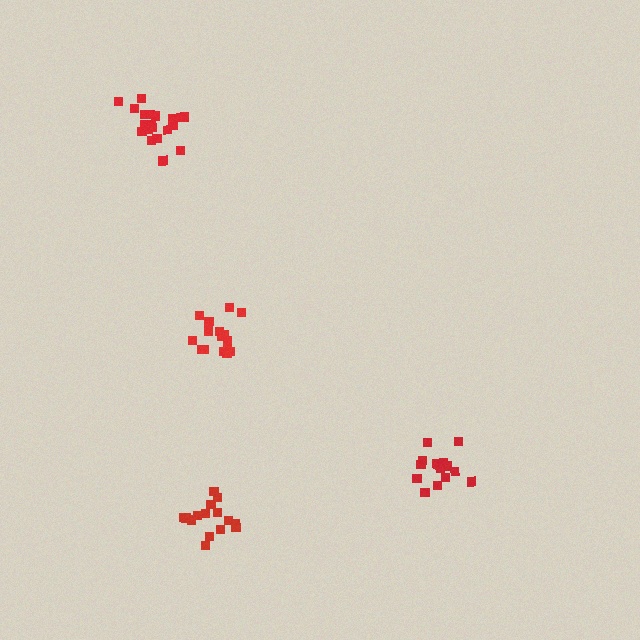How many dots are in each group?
Group 1: 16 dots, Group 2: 15 dots, Group 3: 16 dots, Group 4: 20 dots (67 total).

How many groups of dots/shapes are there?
There are 4 groups.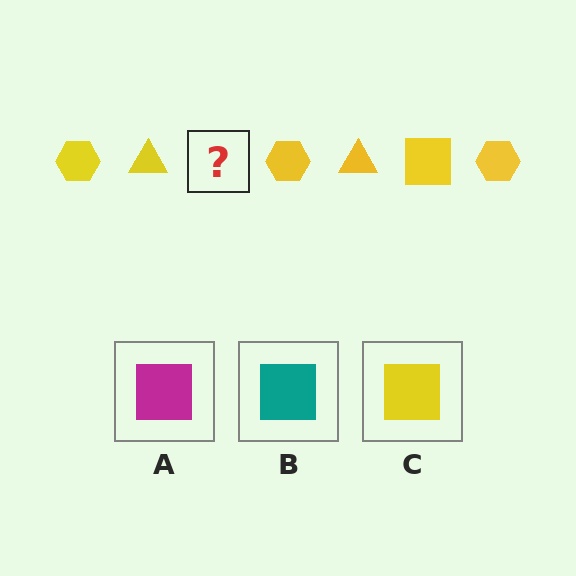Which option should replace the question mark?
Option C.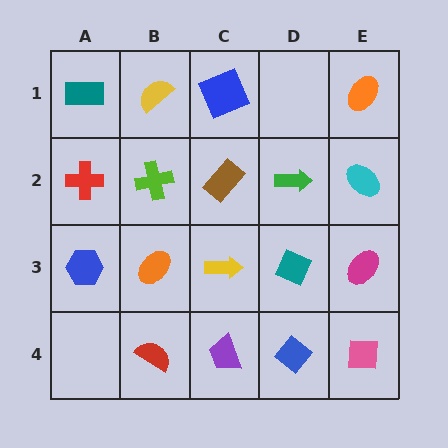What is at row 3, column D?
A teal diamond.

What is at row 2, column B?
A lime cross.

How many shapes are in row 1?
4 shapes.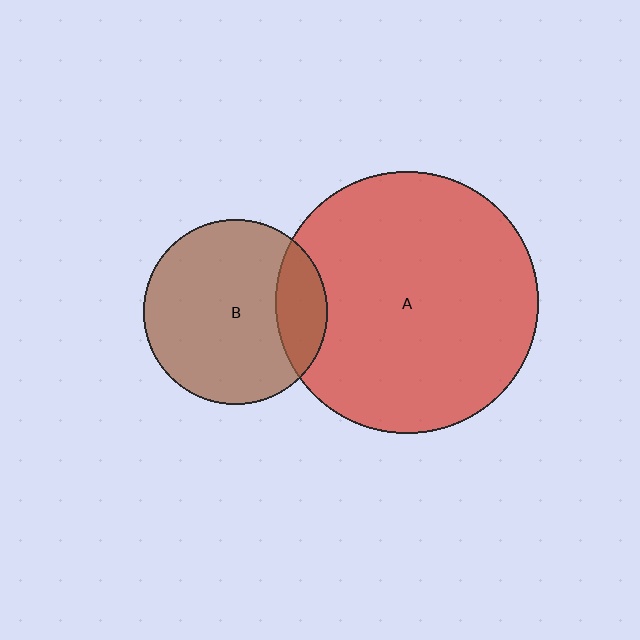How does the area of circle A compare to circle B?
Approximately 2.0 times.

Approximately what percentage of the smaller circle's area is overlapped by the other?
Approximately 20%.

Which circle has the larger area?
Circle A (red).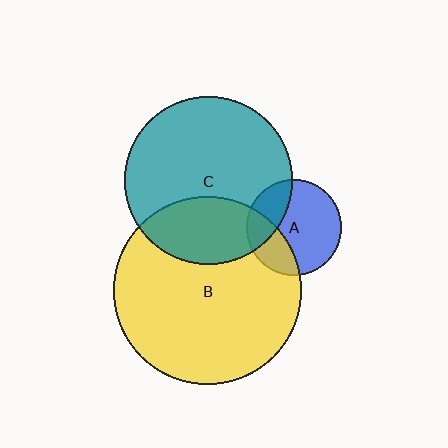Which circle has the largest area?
Circle B (yellow).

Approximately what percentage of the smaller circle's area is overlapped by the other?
Approximately 30%.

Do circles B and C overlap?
Yes.